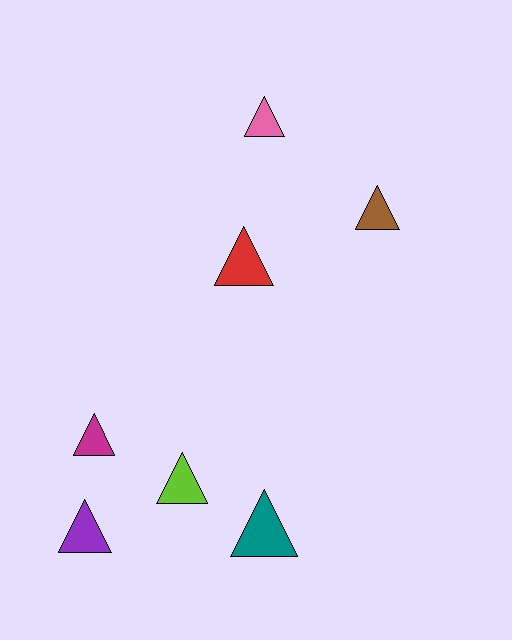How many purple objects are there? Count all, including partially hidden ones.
There is 1 purple object.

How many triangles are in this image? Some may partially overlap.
There are 7 triangles.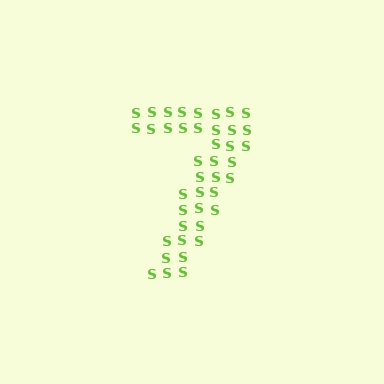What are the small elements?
The small elements are letter S's.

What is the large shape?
The large shape is the digit 7.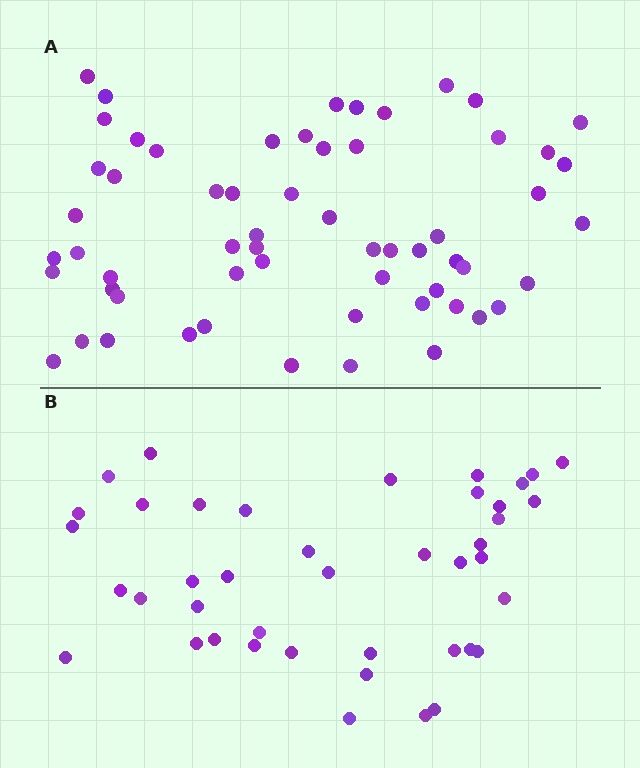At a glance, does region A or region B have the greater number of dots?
Region A (the top region) has more dots.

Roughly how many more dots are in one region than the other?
Region A has approximately 20 more dots than region B.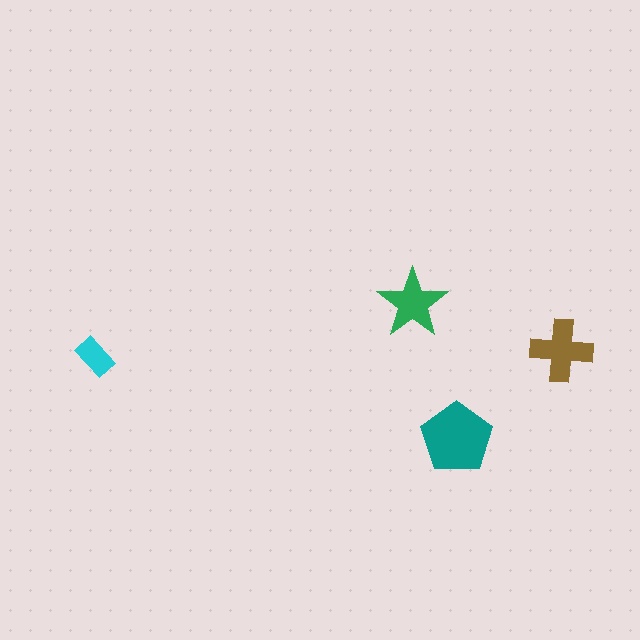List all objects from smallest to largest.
The cyan rectangle, the green star, the brown cross, the teal pentagon.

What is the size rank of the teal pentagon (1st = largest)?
1st.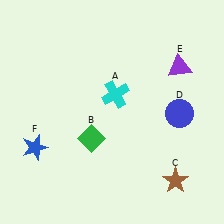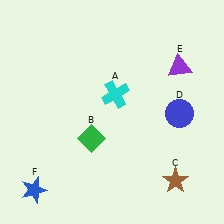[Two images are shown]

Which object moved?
The blue star (F) moved down.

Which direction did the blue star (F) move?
The blue star (F) moved down.